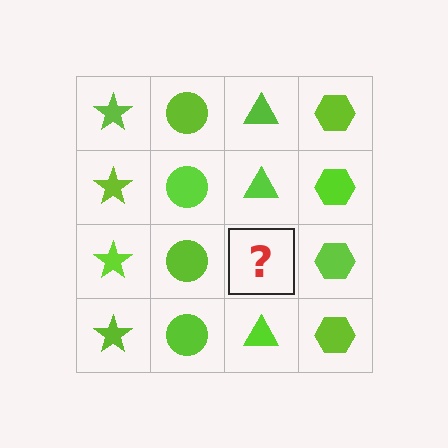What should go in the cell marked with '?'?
The missing cell should contain a lime triangle.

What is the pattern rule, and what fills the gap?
The rule is that each column has a consistent shape. The gap should be filled with a lime triangle.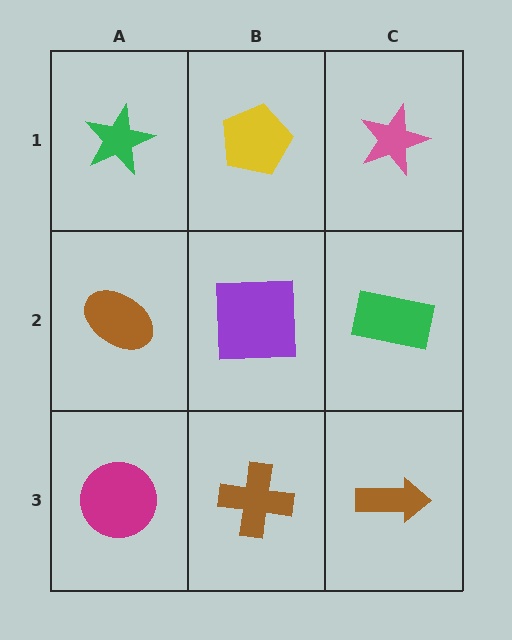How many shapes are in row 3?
3 shapes.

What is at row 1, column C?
A pink star.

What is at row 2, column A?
A brown ellipse.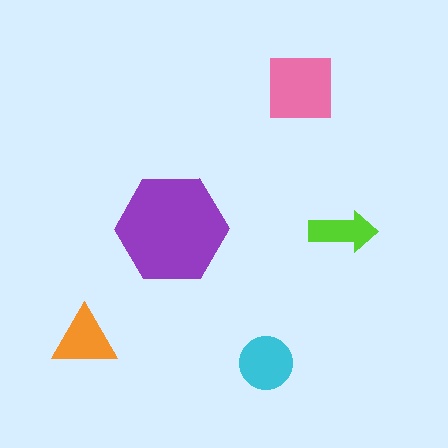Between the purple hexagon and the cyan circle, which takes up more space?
The purple hexagon.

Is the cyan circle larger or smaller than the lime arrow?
Larger.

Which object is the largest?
The purple hexagon.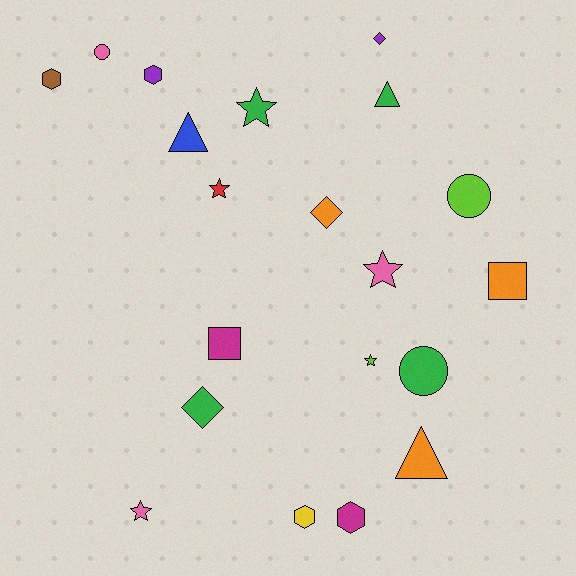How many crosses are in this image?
There are no crosses.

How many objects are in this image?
There are 20 objects.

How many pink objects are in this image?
There are 3 pink objects.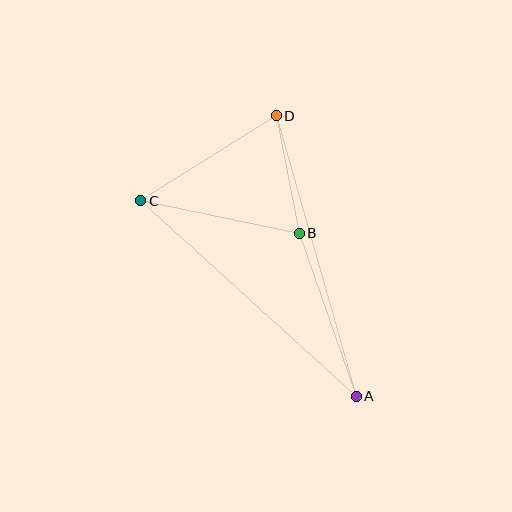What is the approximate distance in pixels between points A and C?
The distance between A and C is approximately 291 pixels.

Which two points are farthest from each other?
Points A and D are farthest from each other.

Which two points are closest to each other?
Points B and D are closest to each other.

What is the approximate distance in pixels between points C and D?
The distance between C and D is approximately 160 pixels.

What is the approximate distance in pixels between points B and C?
The distance between B and C is approximately 162 pixels.